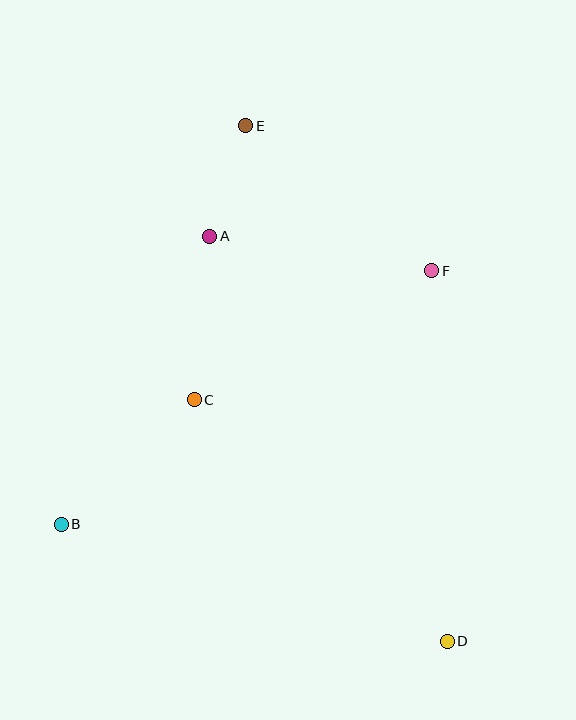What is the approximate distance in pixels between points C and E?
The distance between C and E is approximately 279 pixels.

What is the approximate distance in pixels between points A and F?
The distance between A and F is approximately 225 pixels.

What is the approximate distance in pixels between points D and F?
The distance between D and F is approximately 371 pixels.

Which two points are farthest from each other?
Points D and E are farthest from each other.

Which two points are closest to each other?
Points A and E are closest to each other.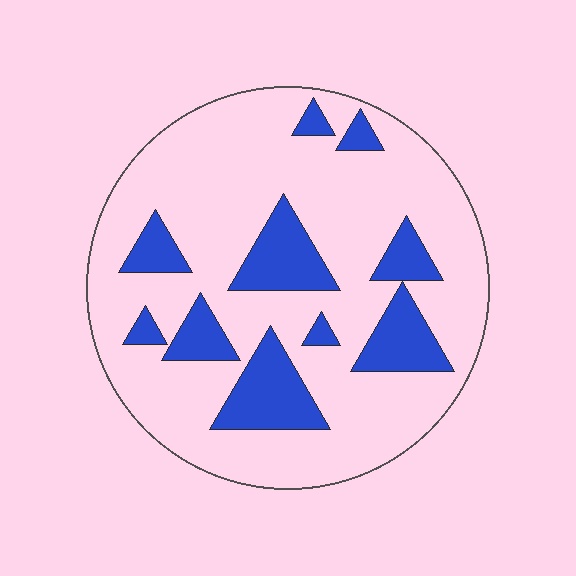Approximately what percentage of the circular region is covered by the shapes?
Approximately 20%.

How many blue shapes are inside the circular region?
10.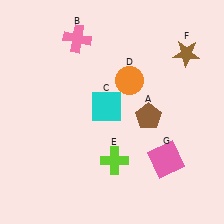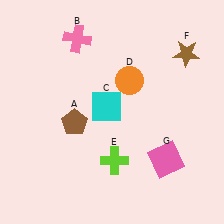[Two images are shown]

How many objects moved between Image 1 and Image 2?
1 object moved between the two images.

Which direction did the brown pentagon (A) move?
The brown pentagon (A) moved left.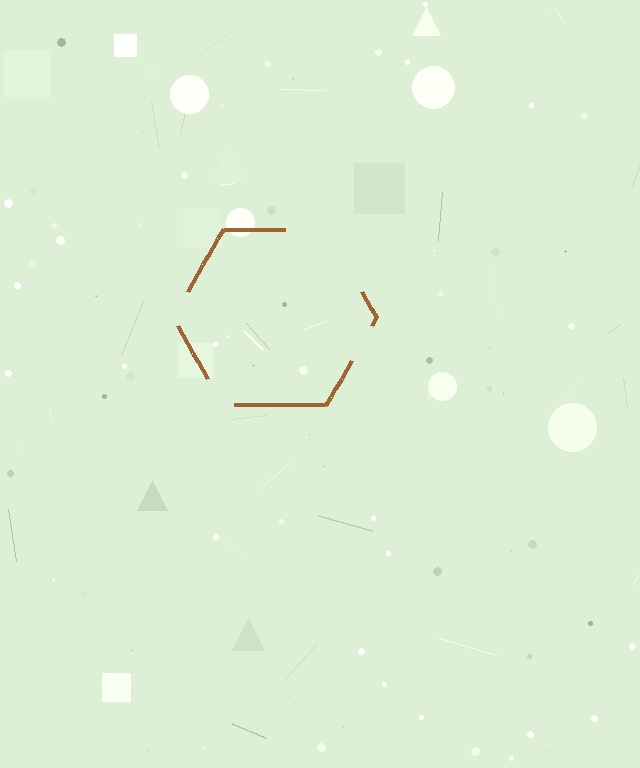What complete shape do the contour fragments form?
The contour fragments form a hexagon.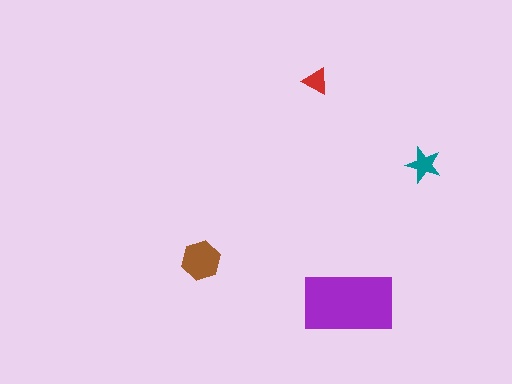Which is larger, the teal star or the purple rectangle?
The purple rectangle.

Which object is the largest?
The purple rectangle.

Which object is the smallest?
The red triangle.